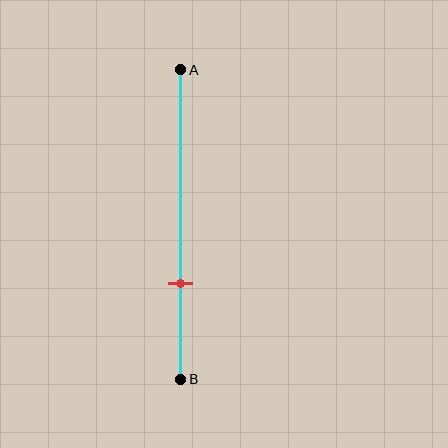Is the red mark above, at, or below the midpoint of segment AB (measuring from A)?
The red mark is below the midpoint of segment AB.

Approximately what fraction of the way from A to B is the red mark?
The red mark is approximately 70% of the way from A to B.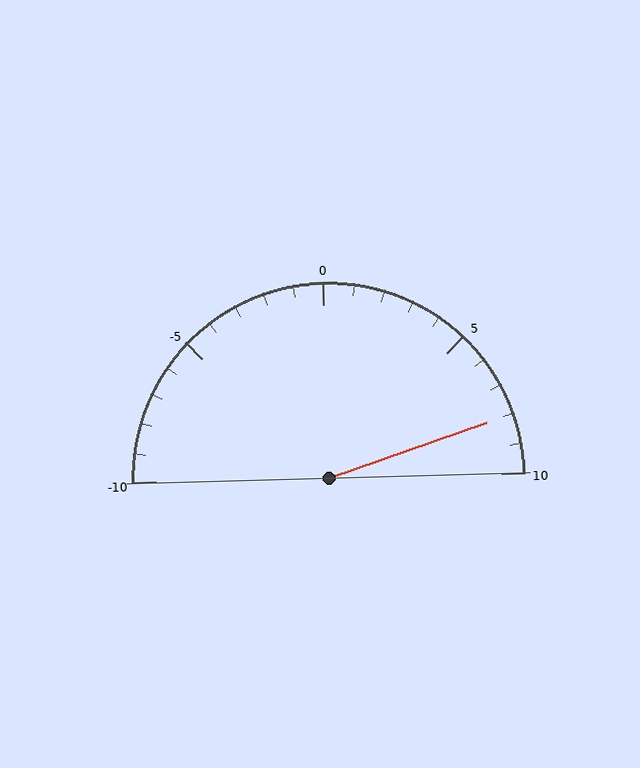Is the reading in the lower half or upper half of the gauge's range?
The reading is in the upper half of the range (-10 to 10).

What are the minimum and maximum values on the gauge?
The gauge ranges from -10 to 10.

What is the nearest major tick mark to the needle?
The nearest major tick mark is 10.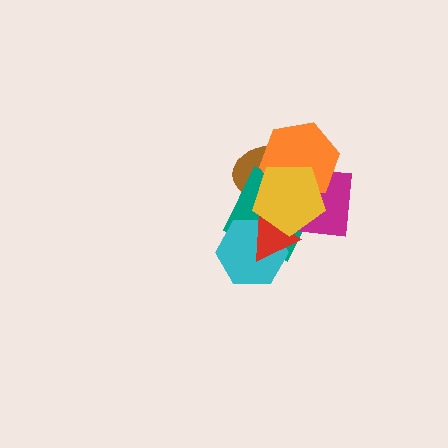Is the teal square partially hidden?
Yes, it is partially covered by another shape.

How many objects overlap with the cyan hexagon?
3 objects overlap with the cyan hexagon.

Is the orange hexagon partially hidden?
Yes, it is partially covered by another shape.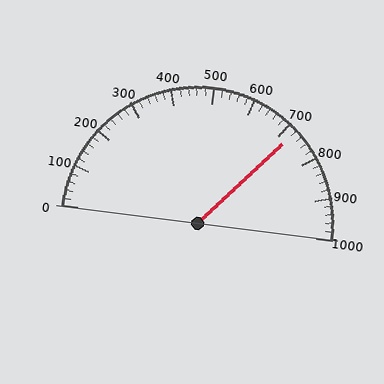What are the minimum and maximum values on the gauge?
The gauge ranges from 0 to 1000.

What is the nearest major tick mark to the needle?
The nearest major tick mark is 700.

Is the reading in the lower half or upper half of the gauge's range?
The reading is in the upper half of the range (0 to 1000).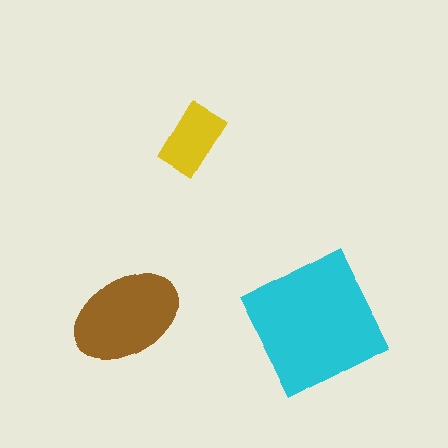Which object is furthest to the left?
The brown ellipse is leftmost.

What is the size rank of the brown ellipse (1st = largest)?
2nd.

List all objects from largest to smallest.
The cyan square, the brown ellipse, the yellow rectangle.